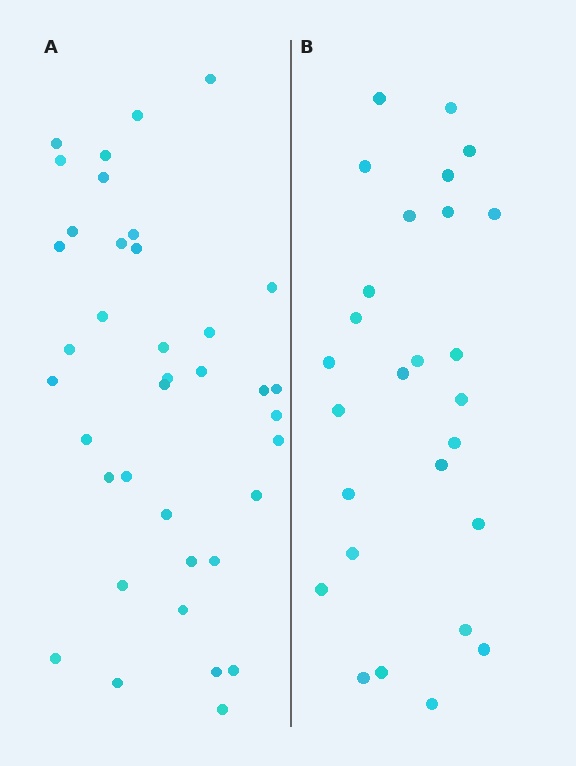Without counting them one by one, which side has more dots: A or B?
Region A (the left region) has more dots.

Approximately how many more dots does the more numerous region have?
Region A has roughly 12 or so more dots than region B.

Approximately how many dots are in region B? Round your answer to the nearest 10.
About 30 dots. (The exact count is 27, which rounds to 30.)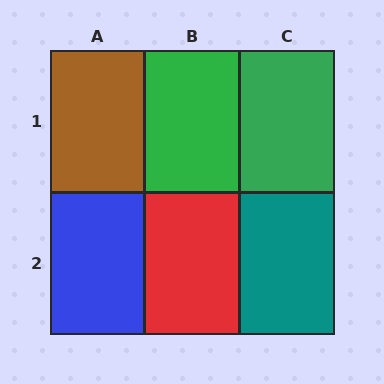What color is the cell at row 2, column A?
Blue.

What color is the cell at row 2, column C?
Teal.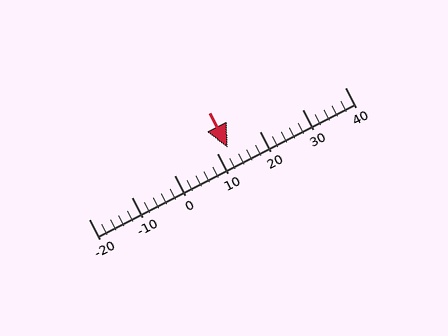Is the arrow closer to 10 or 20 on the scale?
The arrow is closer to 10.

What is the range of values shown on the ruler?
The ruler shows values from -20 to 40.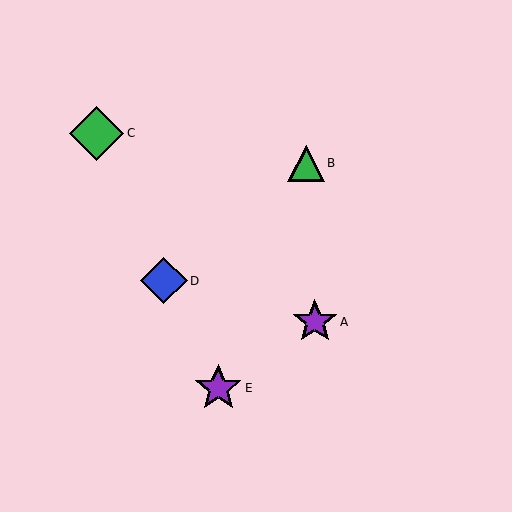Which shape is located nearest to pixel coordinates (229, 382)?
The purple star (labeled E) at (218, 388) is nearest to that location.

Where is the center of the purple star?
The center of the purple star is at (218, 388).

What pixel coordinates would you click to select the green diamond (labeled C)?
Click at (97, 133) to select the green diamond C.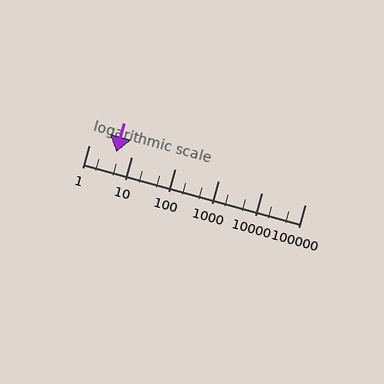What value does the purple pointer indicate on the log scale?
The pointer indicates approximately 4.3.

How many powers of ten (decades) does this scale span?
The scale spans 5 decades, from 1 to 100000.